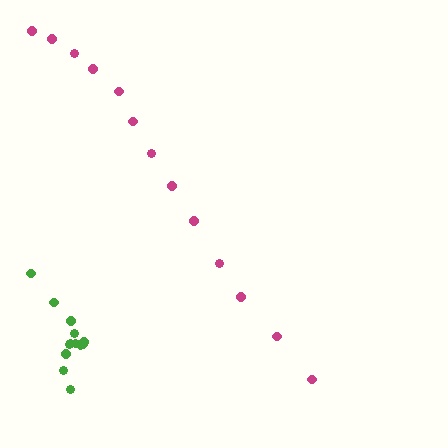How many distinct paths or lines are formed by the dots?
There are 2 distinct paths.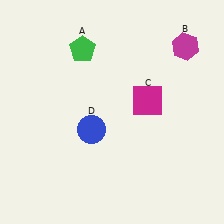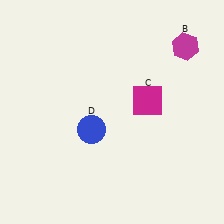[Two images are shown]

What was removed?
The green pentagon (A) was removed in Image 2.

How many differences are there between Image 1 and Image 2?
There is 1 difference between the two images.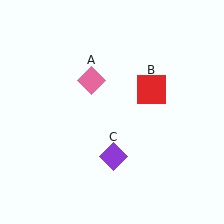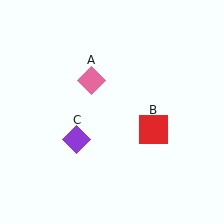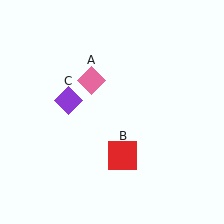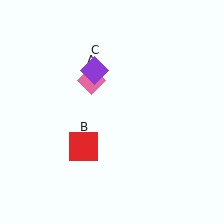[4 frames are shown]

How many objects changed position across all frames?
2 objects changed position: red square (object B), purple diamond (object C).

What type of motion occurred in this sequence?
The red square (object B), purple diamond (object C) rotated clockwise around the center of the scene.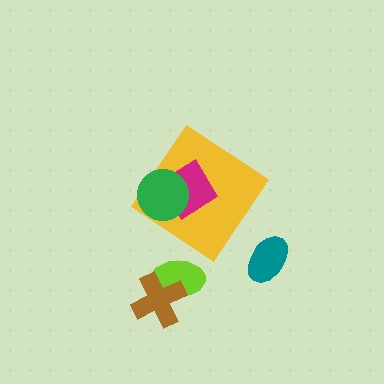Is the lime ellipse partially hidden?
Yes, it is partially covered by another shape.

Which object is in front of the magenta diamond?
The green circle is in front of the magenta diamond.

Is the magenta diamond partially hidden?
Yes, it is partially covered by another shape.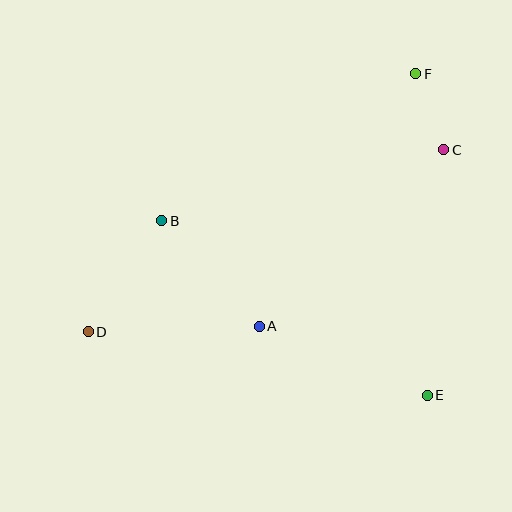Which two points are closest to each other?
Points C and F are closest to each other.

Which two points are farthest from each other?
Points D and F are farthest from each other.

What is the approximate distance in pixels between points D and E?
The distance between D and E is approximately 345 pixels.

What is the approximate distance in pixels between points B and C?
The distance between B and C is approximately 291 pixels.